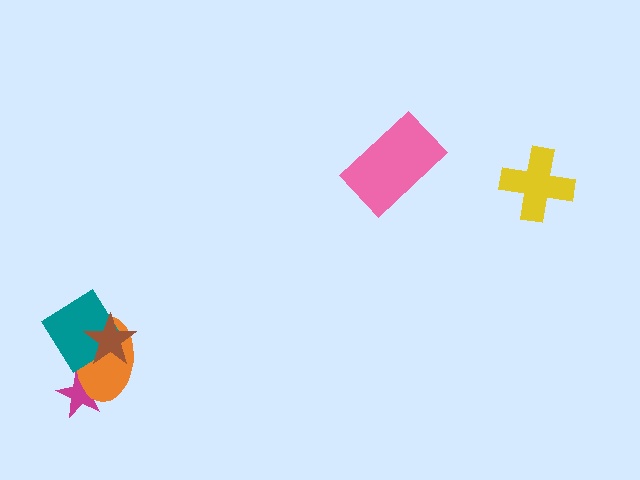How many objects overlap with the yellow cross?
0 objects overlap with the yellow cross.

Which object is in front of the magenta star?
The orange ellipse is in front of the magenta star.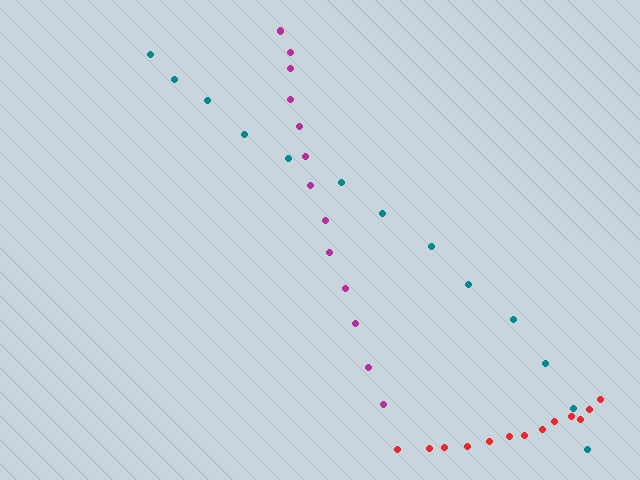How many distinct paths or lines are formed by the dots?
There are 3 distinct paths.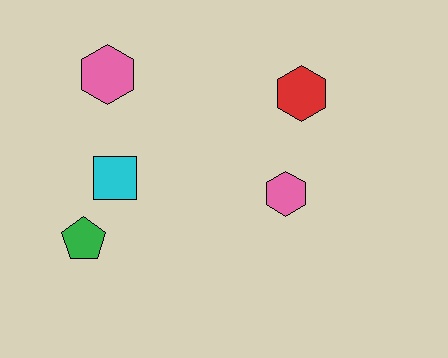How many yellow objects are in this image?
There are no yellow objects.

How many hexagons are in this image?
There are 3 hexagons.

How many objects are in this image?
There are 5 objects.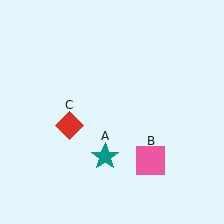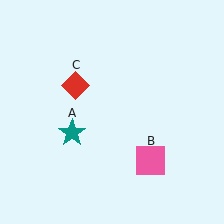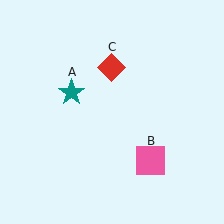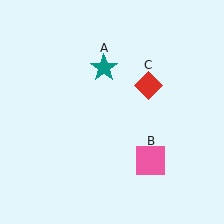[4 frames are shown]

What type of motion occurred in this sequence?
The teal star (object A), red diamond (object C) rotated clockwise around the center of the scene.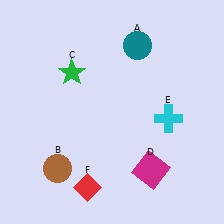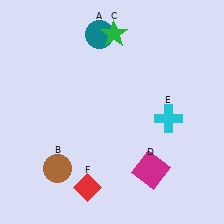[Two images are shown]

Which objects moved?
The objects that moved are: the teal circle (A), the green star (C).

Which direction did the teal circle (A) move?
The teal circle (A) moved left.